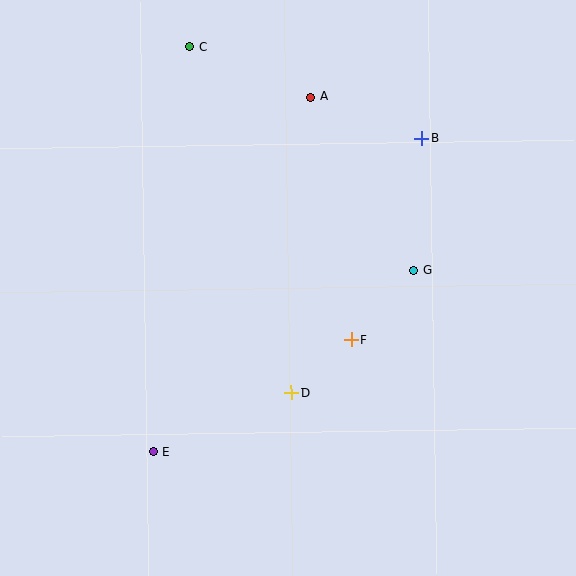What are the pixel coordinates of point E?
Point E is at (154, 452).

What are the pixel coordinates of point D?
Point D is at (292, 393).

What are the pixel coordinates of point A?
Point A is at (311, 97).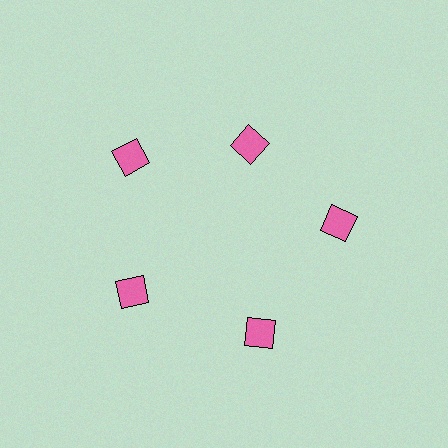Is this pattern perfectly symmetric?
No. The 5 pink diamonds are arranged in a ring, but one element near the 1 o'clock position is pulled inward toward the center, breaking the 5-fold rotational symmetry.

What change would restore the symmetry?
The symmetry would be restored by moving it outward, back onto the ring so that all 5 diamonds sit at equal angles and equal distance from the center.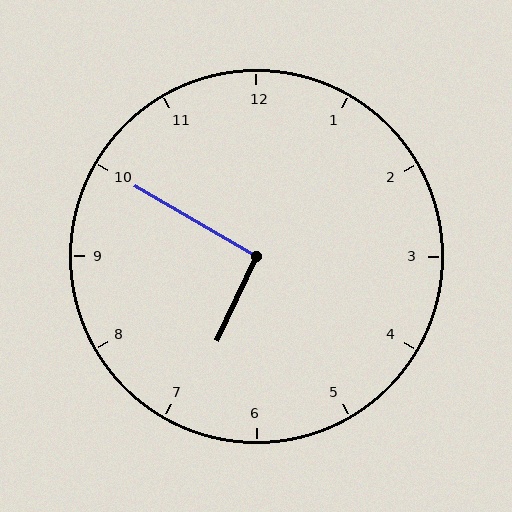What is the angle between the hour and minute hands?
Approximately 95 degrees.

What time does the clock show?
6:50.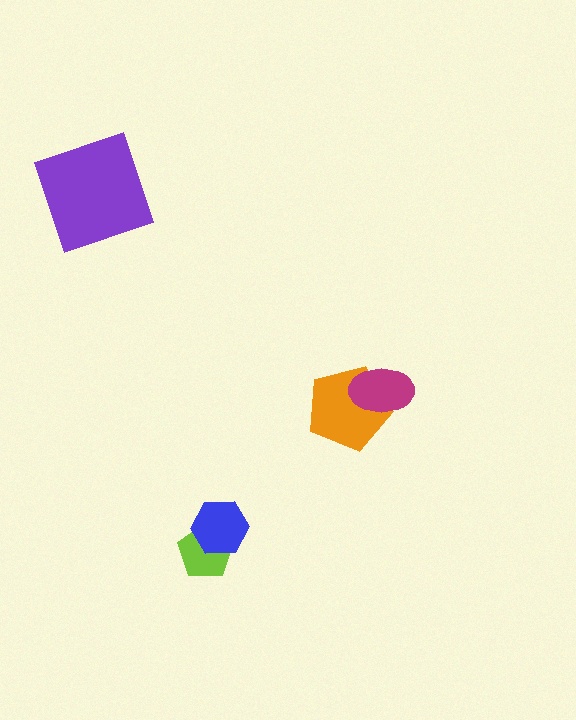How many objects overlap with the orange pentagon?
1 object overlaps with the orange pentagon.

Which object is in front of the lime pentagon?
The blue hexagon is in front of the lime pentagon.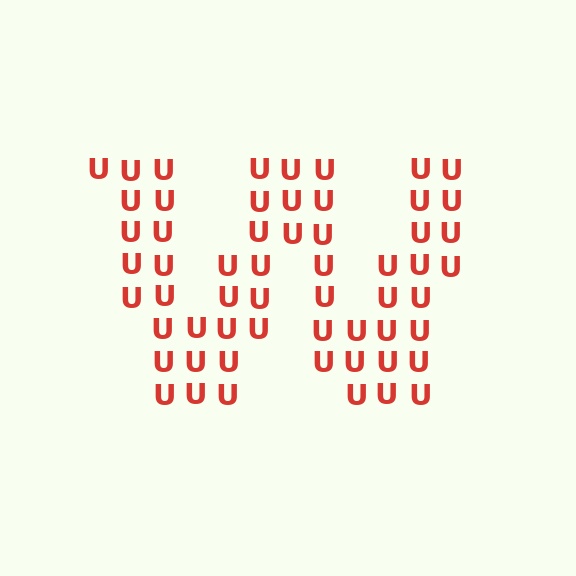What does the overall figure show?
The overall figure shows the letter W.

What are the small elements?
The small elements are letter U's.